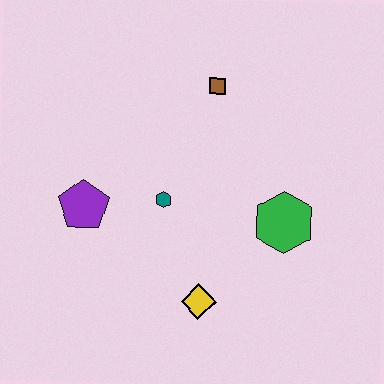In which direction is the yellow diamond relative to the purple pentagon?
The yellow diamond is to the right of the purple pentagon.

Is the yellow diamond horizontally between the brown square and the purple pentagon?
Yes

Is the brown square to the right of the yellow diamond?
Yes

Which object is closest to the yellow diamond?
The teal hexagon is closest to the yellow diamond.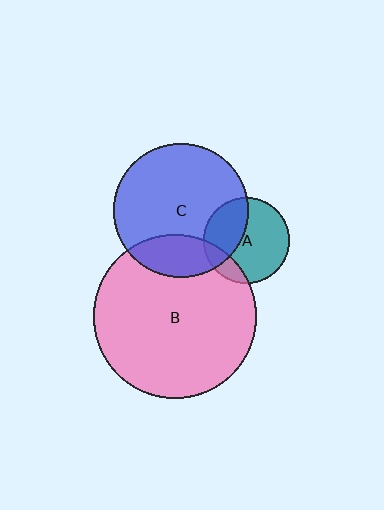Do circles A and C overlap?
Yes.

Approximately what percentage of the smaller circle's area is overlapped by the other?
Approximately 35%.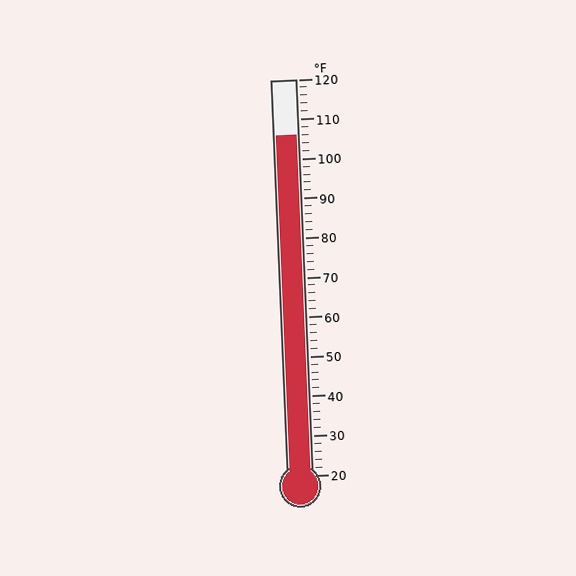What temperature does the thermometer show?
The thermometer shows approximately 106°F.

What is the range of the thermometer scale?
The thermometer scale ranges from 20°F to 120°F.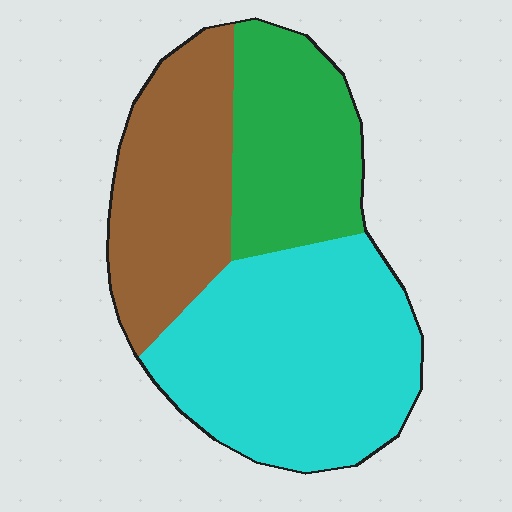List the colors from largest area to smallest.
From largest to smallest: cyan, brown, green.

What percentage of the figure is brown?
Brown covers about 30% of the figure.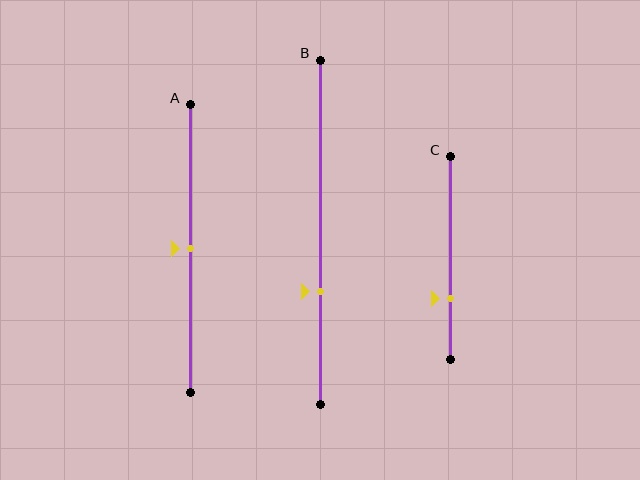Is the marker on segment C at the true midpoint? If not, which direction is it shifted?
No, the marker on segment C is shifted downward by about 20% of the segment length.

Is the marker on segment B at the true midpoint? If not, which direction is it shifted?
No, the marker on segment B is shifted downward by about 17% of the segment length.